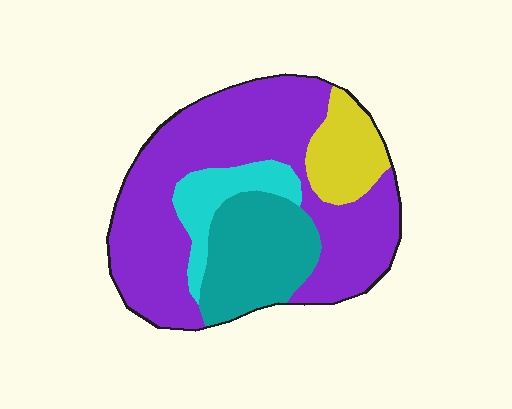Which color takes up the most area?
Purple, at roughly 55%.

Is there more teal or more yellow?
Teal.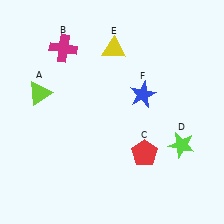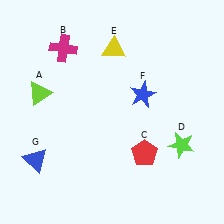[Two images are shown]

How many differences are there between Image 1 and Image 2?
There is 1 difference between the two images.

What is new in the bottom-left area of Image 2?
A blue triangle (G) was added in the bottom-left area of Image 2.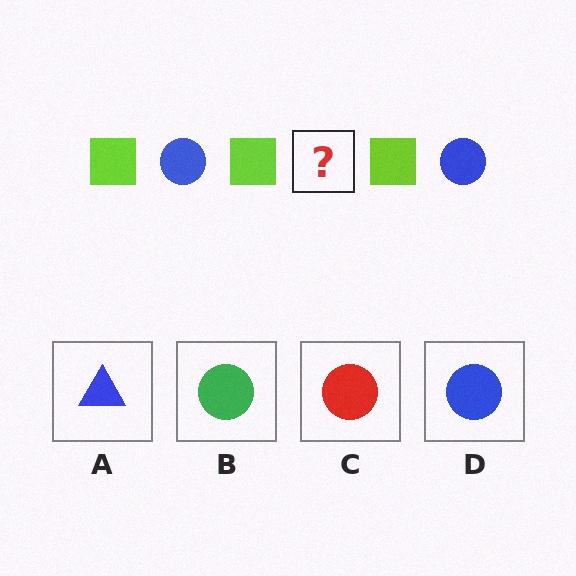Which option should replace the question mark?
Option D.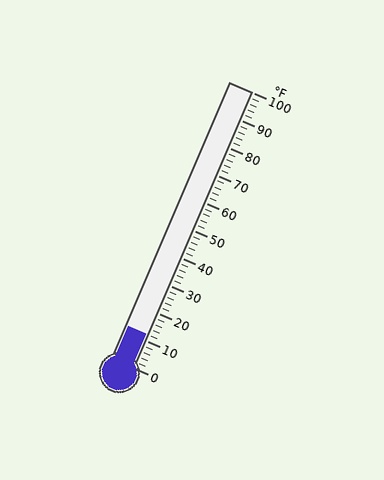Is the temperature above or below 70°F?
The temperature is below 70°F.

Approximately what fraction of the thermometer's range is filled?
The thermometer is filled to approximately 10% of its range.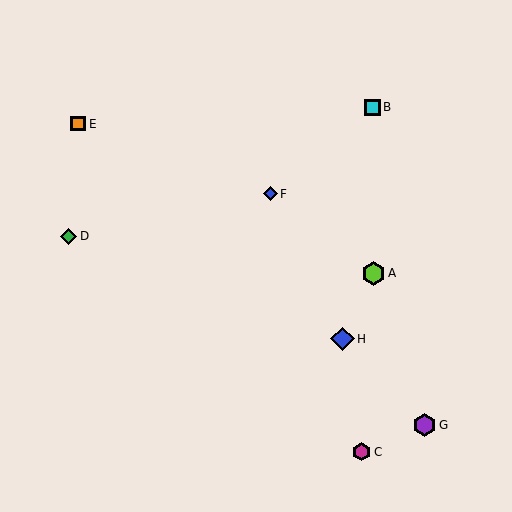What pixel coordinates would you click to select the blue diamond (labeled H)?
Click at (342, 339) to select the blue diamond H.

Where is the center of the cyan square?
The center of the cyan square is at (372, 107).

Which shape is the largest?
The blue diamond (labeled H) is the largest.